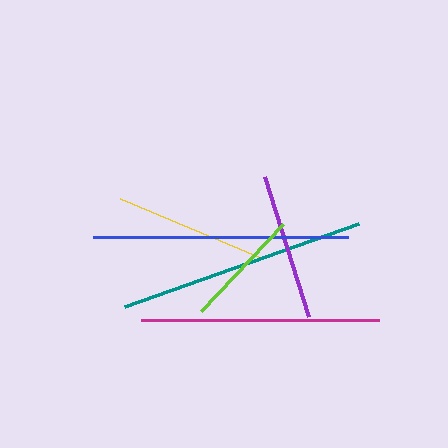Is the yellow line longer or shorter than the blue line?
The blue line is longer than the yellow line.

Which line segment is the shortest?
The lime line is the shortest at approximately 120 pixels.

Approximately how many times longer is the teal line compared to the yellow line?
The teal line is approximately 1.7 times the length of the yellow line.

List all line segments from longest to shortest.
From longest to shortest: blue, teal, magenta, yellow, purple, lime.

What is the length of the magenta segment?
The magenta segment is approximately 238 pixels long.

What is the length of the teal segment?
The teal segment is approximately 248 pixels long.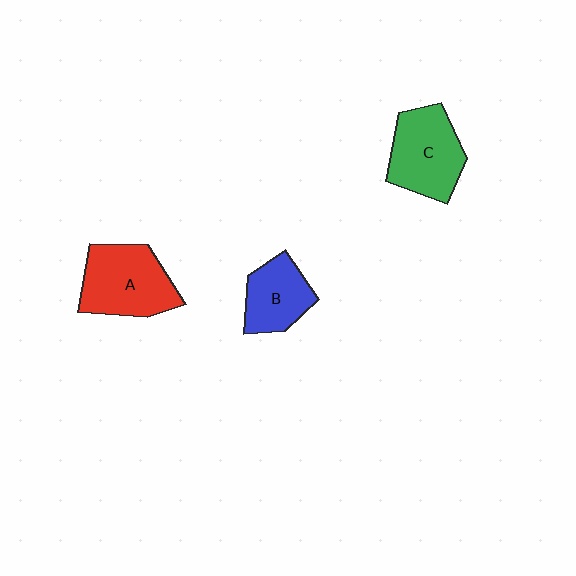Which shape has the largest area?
Shape A (red).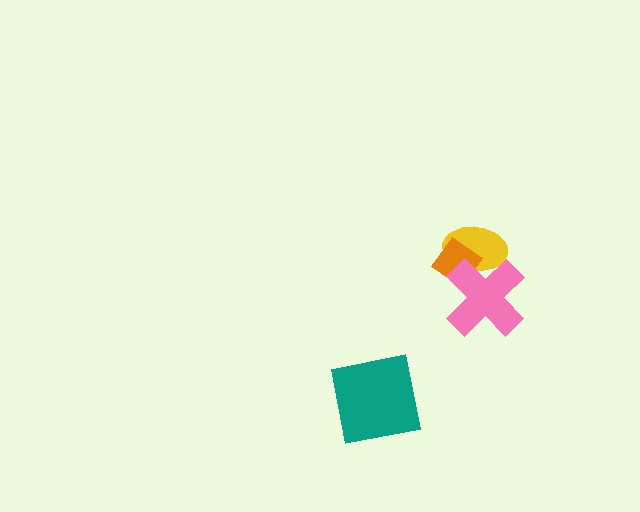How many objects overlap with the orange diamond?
2 objects overlap with the orange diamond.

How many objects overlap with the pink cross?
2 objects overlap with the pink cross.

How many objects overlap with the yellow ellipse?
2 objects overlap with the yellow ellipse.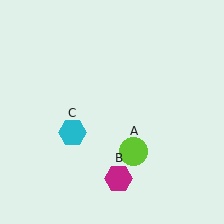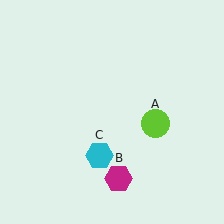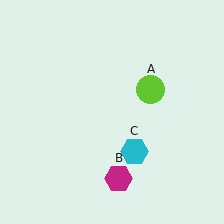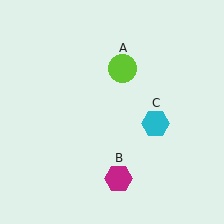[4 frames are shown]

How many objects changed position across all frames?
2 objects changed position: lime circle (object A), cyan hexagon (object C).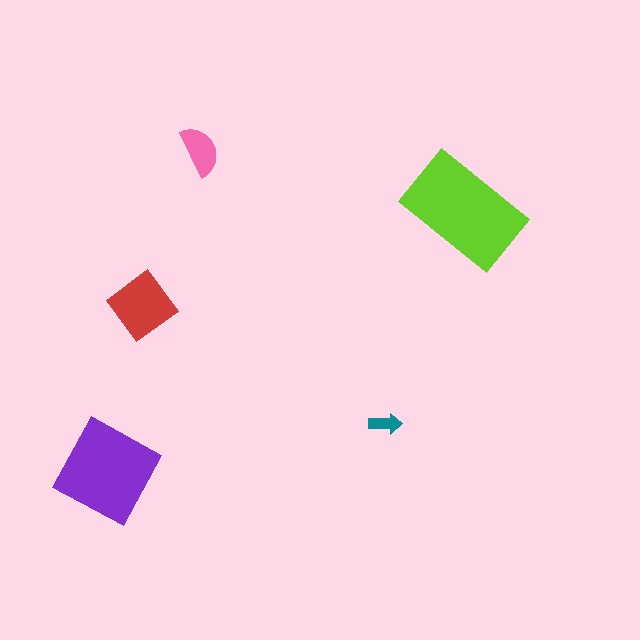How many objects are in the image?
There are 5 objects in the image.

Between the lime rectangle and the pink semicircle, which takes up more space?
The lime rectangle.